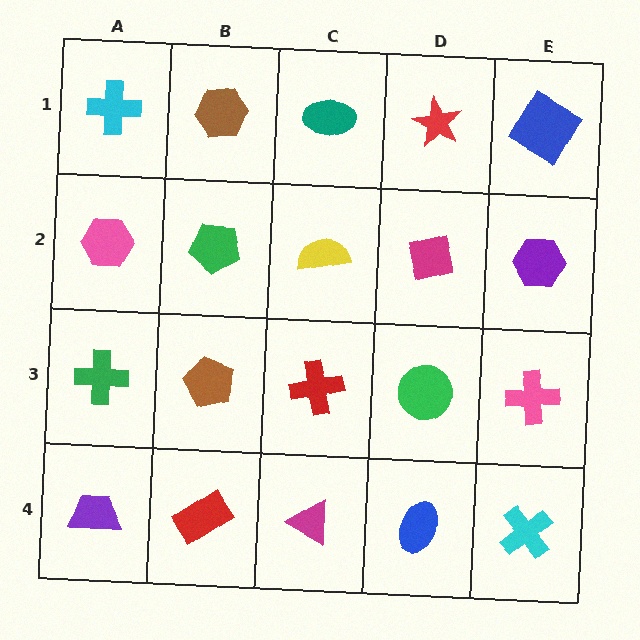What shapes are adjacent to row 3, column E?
A purple hexagon (row 2, column E), a cyan cross (row 4, column E), a green circle (row 3, column D).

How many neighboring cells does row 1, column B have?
3.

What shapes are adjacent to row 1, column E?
A purple hexagon (row 2, column E), a red star (row 1, column D).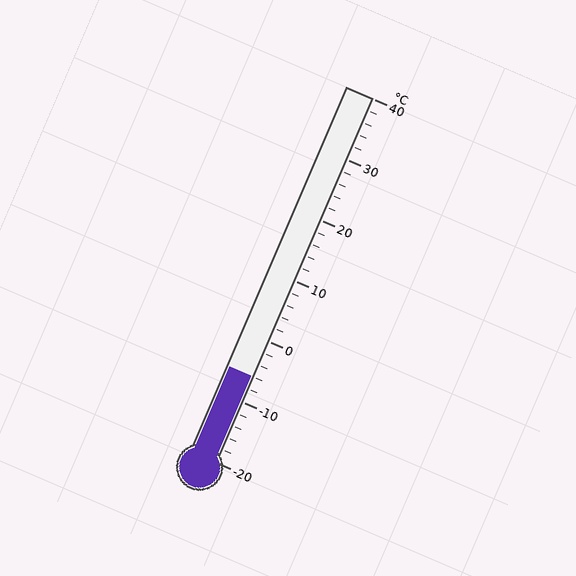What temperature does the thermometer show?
The thermometer shows approximately -6°C.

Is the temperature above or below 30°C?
The temperature is below 30°C.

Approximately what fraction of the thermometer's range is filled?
The thermometer is filled to approximately 25% of its range.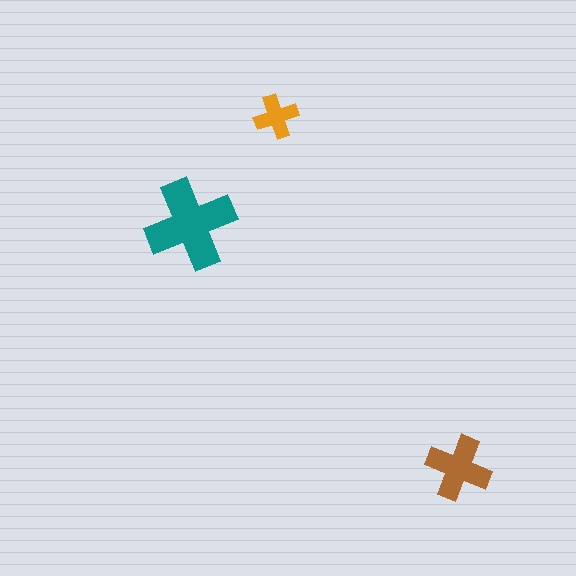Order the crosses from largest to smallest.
the teal one, the brown one, the orange one.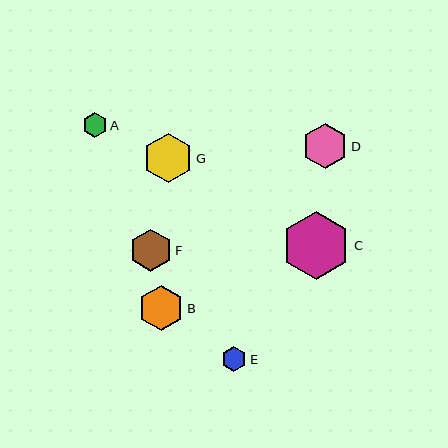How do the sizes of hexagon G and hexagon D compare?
Hexagon G and hexagon D are approximately the same size.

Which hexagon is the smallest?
Hexagon A is the smallest with a size of approximately 25 pixels.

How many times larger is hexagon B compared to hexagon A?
Hexagon B is approximately 1.8 times the size of hexagon A.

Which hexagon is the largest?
Hexagon C is the largest with a size of approximately 69 pixels.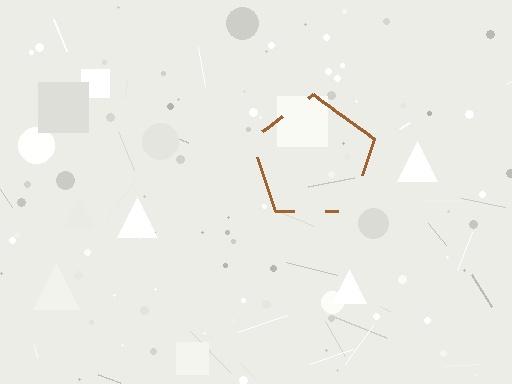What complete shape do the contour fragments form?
The contour fragments form a pentagon.